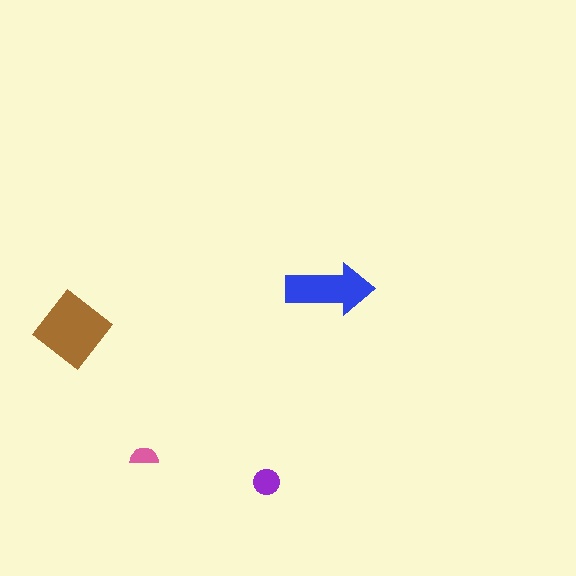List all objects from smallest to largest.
The pink semicircle, the purple circle, the blue arrow, the brown diamond.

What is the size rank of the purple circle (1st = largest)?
3rd.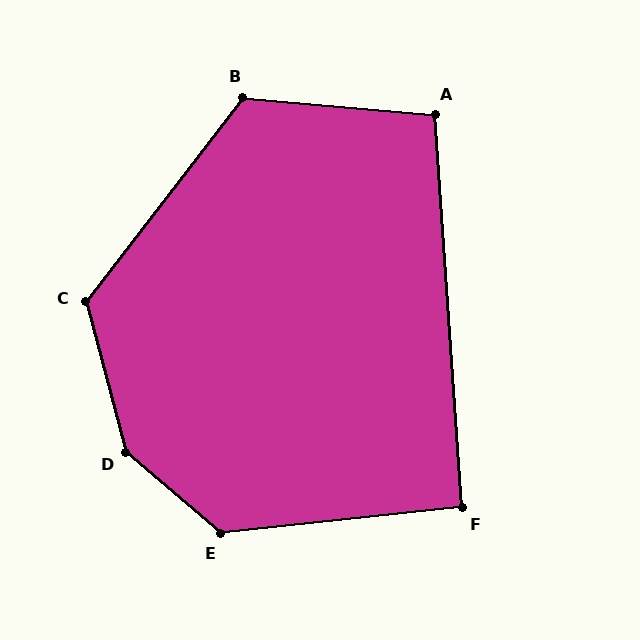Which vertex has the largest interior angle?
D, at approximately 145 degrees.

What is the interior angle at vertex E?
Approximately 134 degrees (obtuse).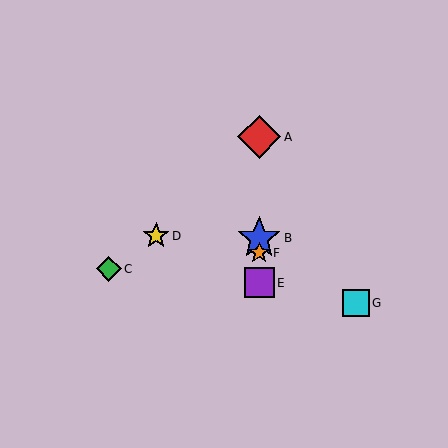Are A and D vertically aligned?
No, A is at x≈259 and D is at x≈156.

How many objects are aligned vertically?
4 objects (A, B, E, F) are aligned vertically.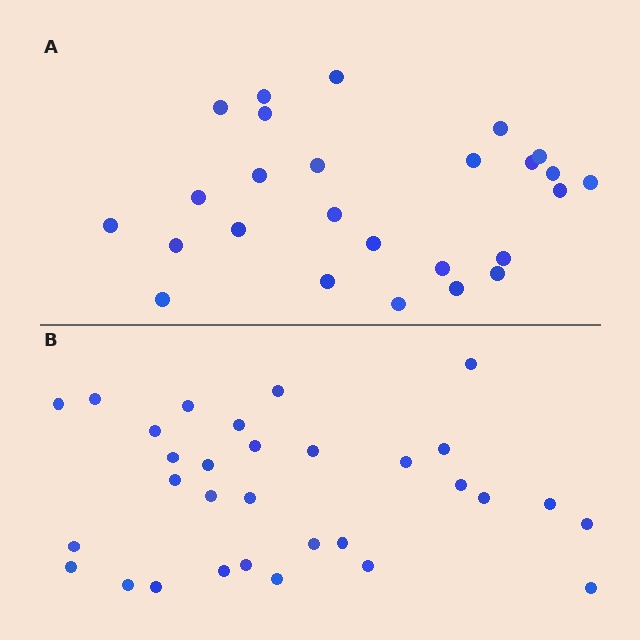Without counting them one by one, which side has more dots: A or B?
Region B (the bottom region) has more dots.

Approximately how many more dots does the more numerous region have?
Region B has about 5 more dots than region A.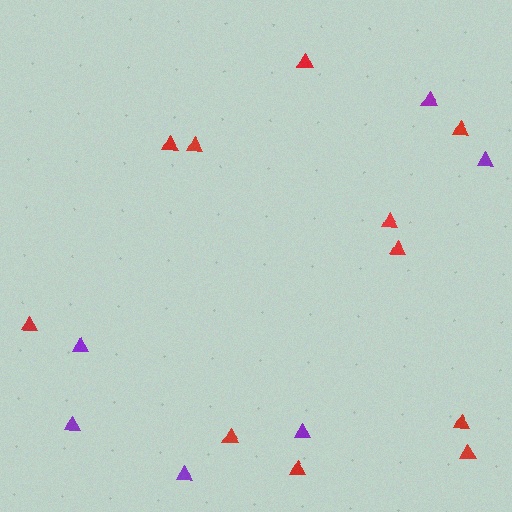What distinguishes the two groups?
There are 2 groups: one group of red triangles (11) and one group of purple triangles (6).